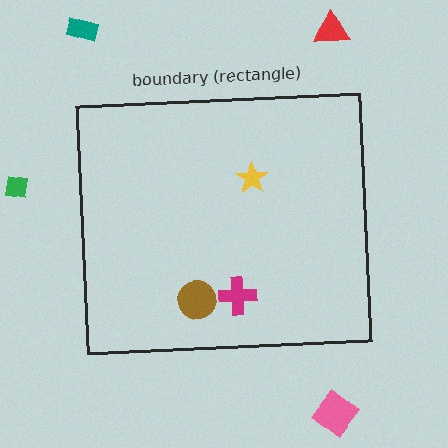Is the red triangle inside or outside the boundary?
Outside.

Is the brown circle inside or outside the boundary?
Inside.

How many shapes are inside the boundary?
3 inside, 4 outside.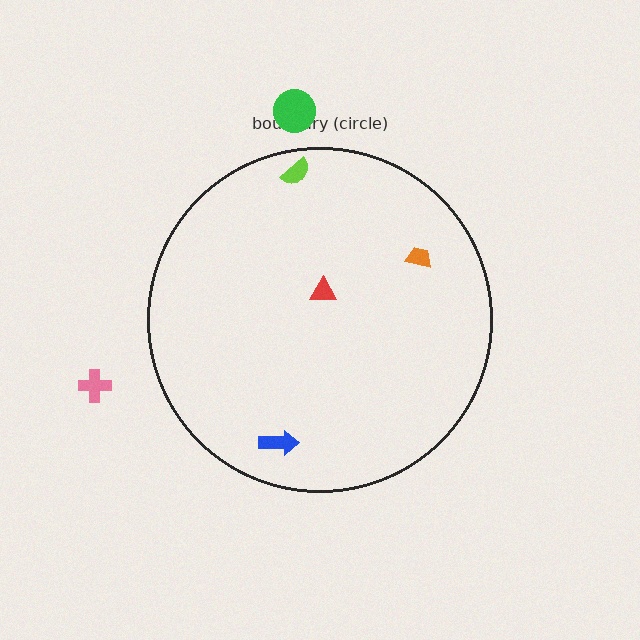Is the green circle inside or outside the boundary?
Outside.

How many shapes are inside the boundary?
4 inside, 2 outside.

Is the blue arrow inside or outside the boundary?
Inside.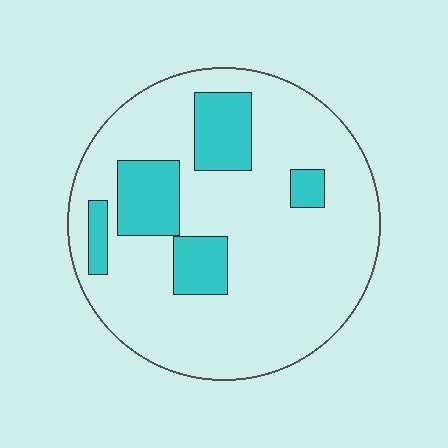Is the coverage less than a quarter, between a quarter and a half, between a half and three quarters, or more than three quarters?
Less than a quarter.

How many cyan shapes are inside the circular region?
5.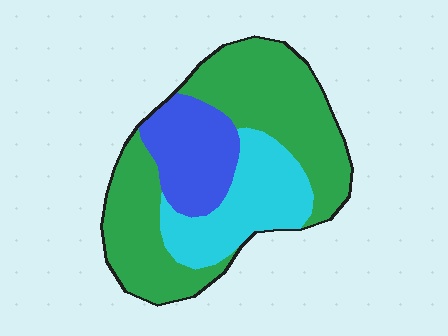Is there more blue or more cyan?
Cyan.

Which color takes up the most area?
Green, at roughly 55%.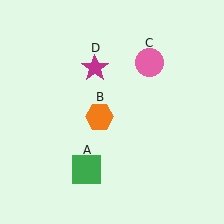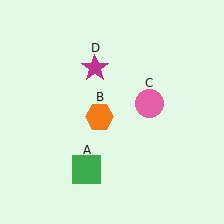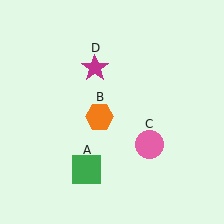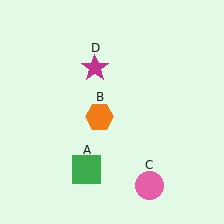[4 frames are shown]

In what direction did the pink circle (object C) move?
The pink circle (object C) moved down.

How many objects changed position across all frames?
1 object changed position: pink circle (object C).